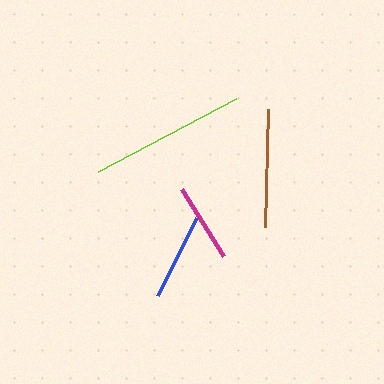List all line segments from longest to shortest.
From longest to shortest: lime, brown, blue, magenta.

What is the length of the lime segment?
The lime segment is approximately 156 pixels long.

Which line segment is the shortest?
The magenta line is the shortest at approximately 79 pixels.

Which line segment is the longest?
The lime line is the longest at approximately 156 pixels.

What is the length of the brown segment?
The brown segment is approximately 118 pixels long.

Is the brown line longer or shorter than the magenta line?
The brown line is longer than the magenta line.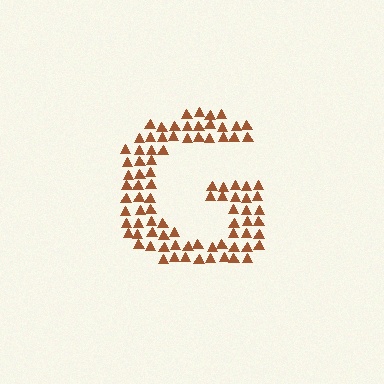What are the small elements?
The small elements are triangles.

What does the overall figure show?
The overall figure shows the letter G.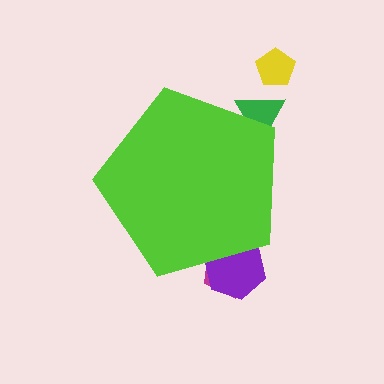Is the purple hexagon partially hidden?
Yes, the purple hexagon is partially hidden behind the lime pentagon.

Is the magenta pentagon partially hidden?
Yes, the magenta pentagon is partially hidden behind the lime pentagon.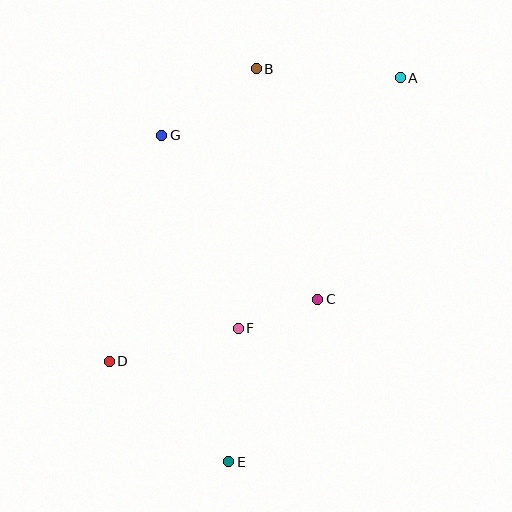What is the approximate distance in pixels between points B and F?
The distance between B and F is approximately 260 pixels.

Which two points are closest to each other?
Points C and F are closest to each other.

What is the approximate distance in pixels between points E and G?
The distance between E and G is approximately 333 pixels.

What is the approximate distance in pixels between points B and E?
The distance between B and E is approximately 394 pixels.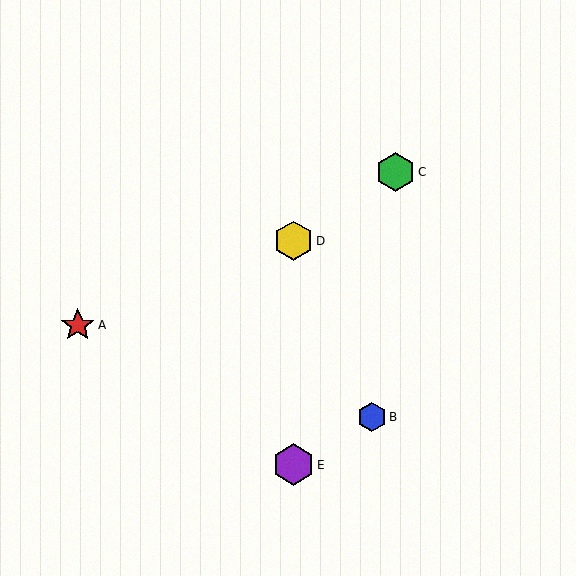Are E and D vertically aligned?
Yes, both are at x≈293.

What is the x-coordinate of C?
Object C is at x≈395.